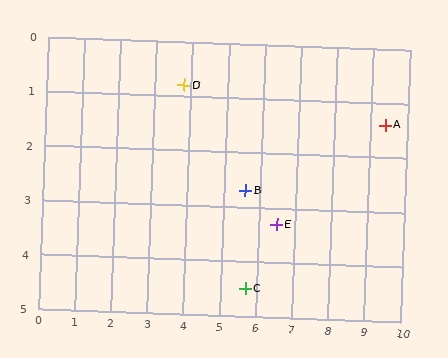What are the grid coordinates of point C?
Point C is at approximately (5.7, 4.5).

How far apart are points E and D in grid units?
Points E and D are about 3.7 grid units apart.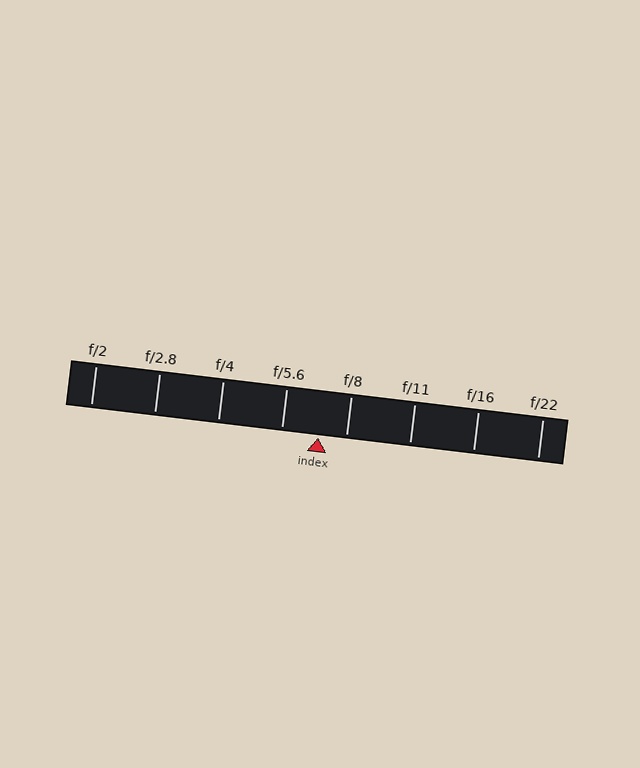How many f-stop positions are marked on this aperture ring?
There are 8 f-stop positions marked.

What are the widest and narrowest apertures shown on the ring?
The widest aperture shown is f/2 and the narrowest is f/22.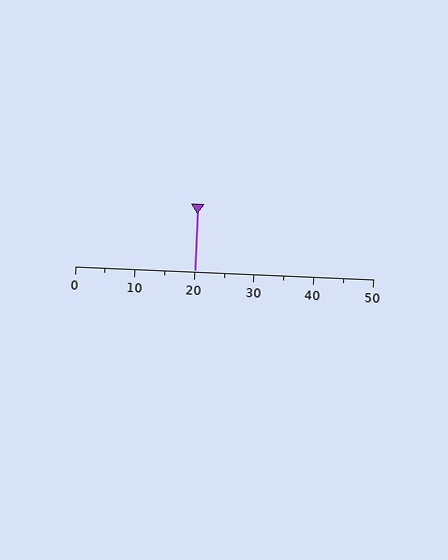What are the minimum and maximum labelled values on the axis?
The axis runs from 0 to 50.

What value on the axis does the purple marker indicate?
The marker indicates approximately 20.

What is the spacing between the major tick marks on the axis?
The major ticks are spaced 10 apart.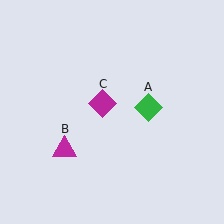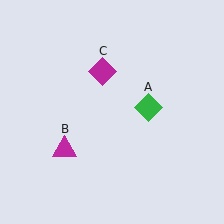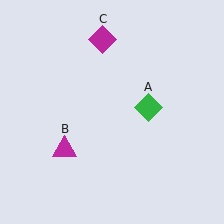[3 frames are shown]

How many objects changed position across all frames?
1 object changed position: magenta diamond (object C).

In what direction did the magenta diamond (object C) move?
The magenta diamond (object C) moved up.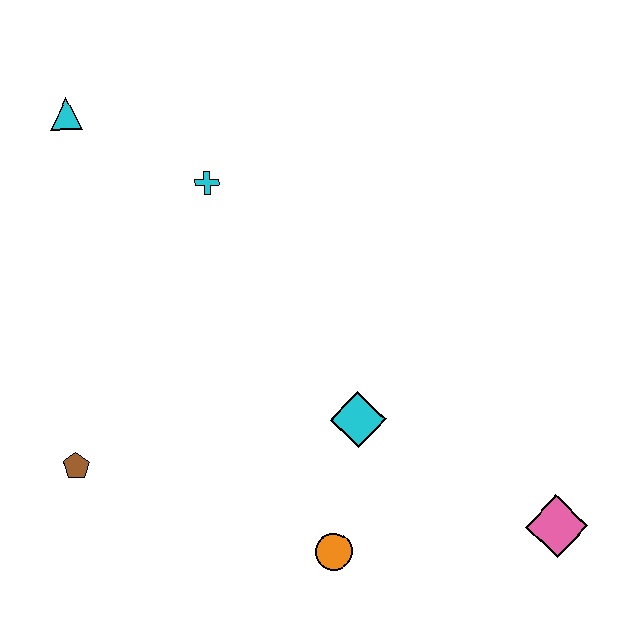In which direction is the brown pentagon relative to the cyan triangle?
The brown pentagon is below the cyan triangle.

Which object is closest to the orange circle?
The cyan diamond is closest to the orange circle.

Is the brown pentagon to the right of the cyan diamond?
No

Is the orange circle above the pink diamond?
No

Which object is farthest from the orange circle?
The cyan triangle is farthest from the orange circle.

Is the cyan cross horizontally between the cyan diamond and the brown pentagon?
Yes